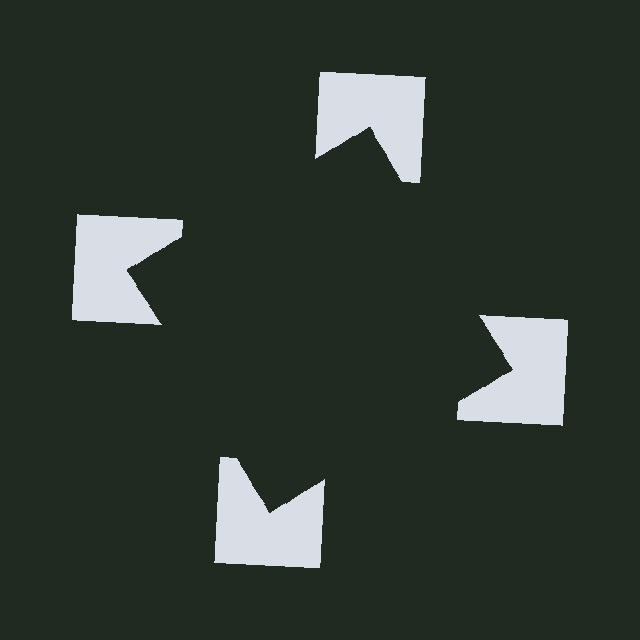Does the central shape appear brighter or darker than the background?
It typically appears slightly darker than the background, even though no actual brightness change is drawn.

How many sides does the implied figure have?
4 sides.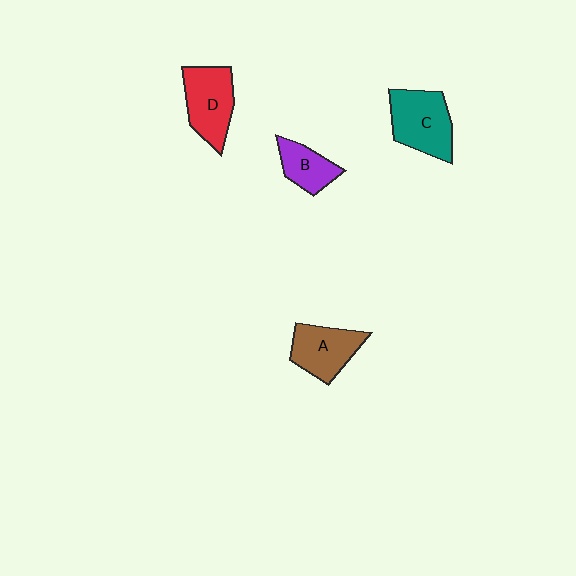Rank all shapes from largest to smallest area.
From largest to smallest: C (teal), D (red), A (brown), B (purple).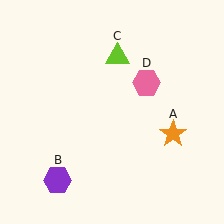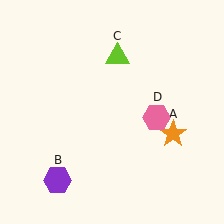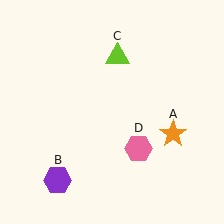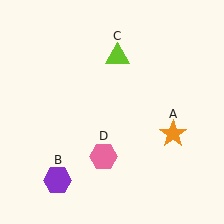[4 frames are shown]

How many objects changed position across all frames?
1 object changed position: pink hexagon (object D).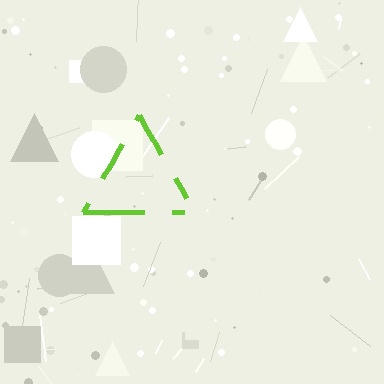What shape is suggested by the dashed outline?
The dashed outline suggests a triangle.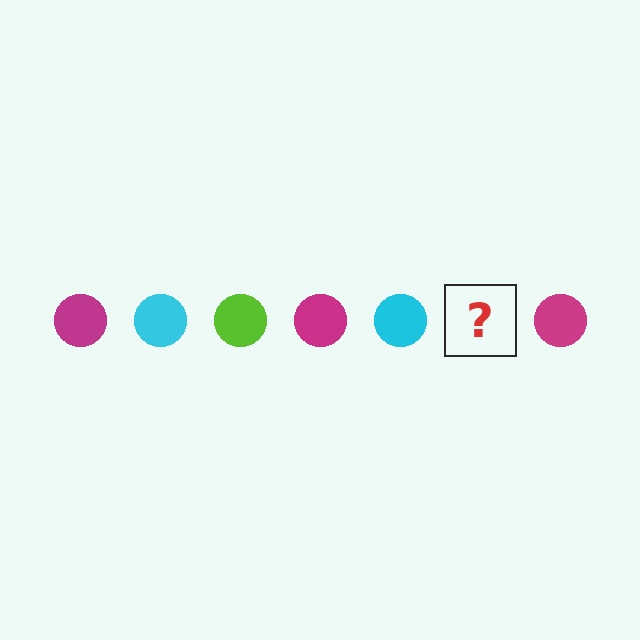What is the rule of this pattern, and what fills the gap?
The rule is that the pattern cycles through magenta, cyan, lime circles. The gap should be filled with a lime circle.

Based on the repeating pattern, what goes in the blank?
The blank should be a lime circle.